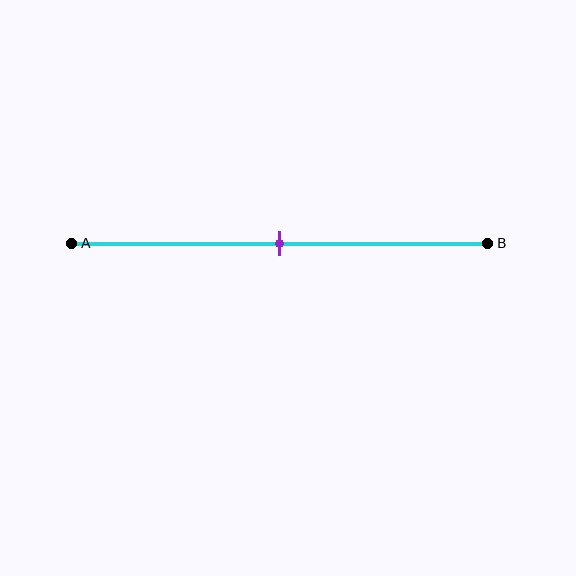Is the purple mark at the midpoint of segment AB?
Yes, the mark is approximately at the midpoint.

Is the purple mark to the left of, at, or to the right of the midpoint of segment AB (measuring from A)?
The purple mark is approximately at the midpoint of segment AB.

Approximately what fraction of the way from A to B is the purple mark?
The purple mark is approximately 50% of the way from A to B.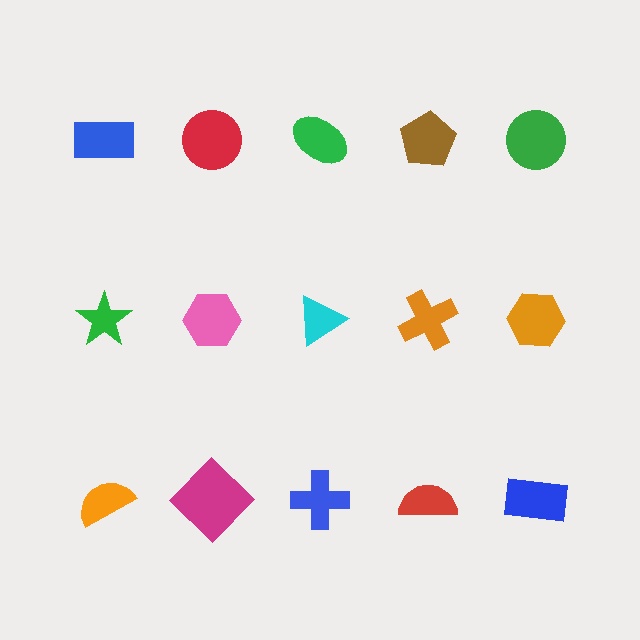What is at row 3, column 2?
A magenta diamond.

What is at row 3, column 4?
A red semicircle.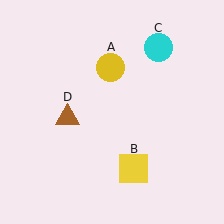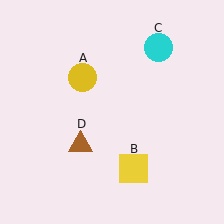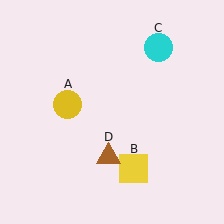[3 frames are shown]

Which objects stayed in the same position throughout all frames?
Yellow square (object B) and cyan circle (object C) remained stationary.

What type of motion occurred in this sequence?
The yellow circle (object A), brown triangle (object D) rotated counterclockwise around the center of the scene.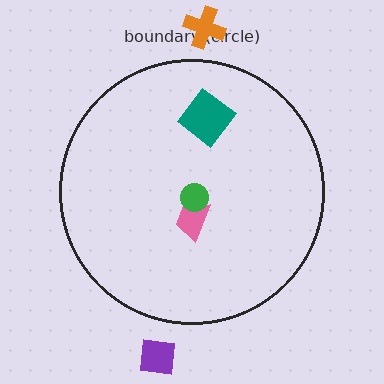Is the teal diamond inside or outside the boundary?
Inside.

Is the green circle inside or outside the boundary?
Inside.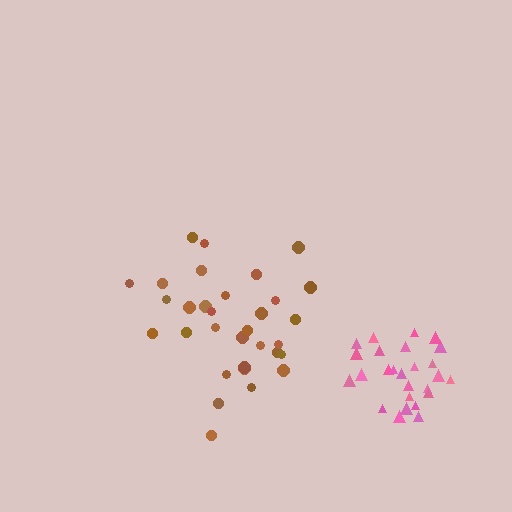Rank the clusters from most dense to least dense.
pink, brown.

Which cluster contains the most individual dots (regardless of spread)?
Brown (32).